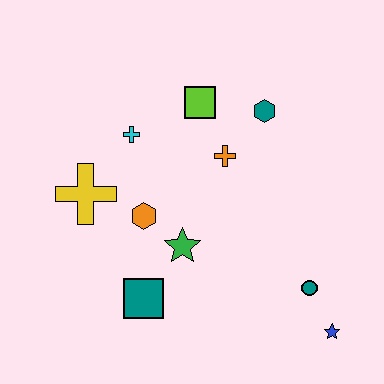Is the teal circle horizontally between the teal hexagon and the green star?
No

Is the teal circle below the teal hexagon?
Yes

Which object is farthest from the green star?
The blue star is farthest from the green star.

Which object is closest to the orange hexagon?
The green star is closest to the orange hexagon.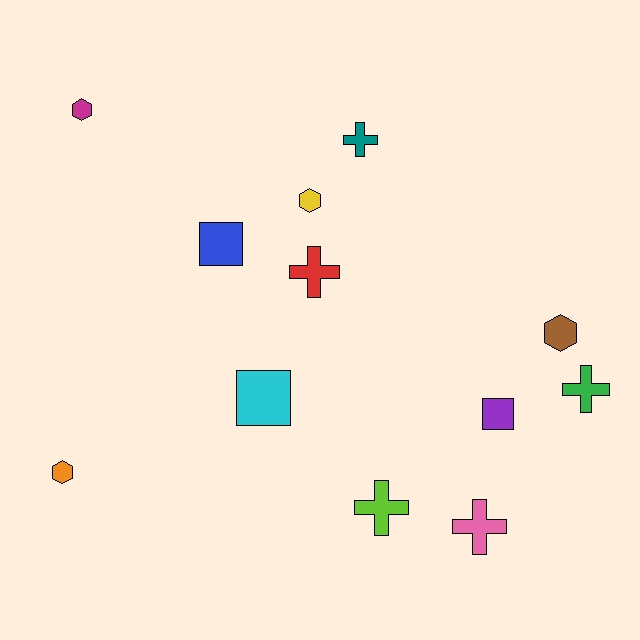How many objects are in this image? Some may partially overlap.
There are 12 objects.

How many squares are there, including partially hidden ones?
There are 3 squares.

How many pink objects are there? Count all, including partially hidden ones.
There is 1 pink object.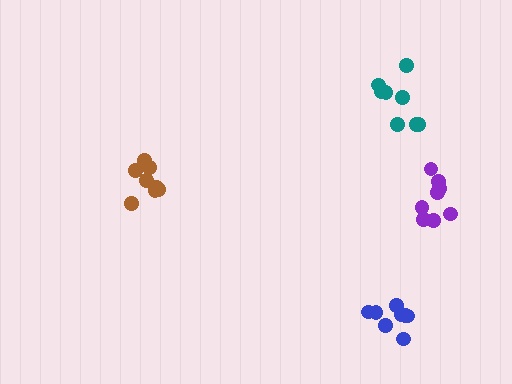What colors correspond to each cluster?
The clusters are colored: purple, blue, brown, teal.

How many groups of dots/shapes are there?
There are 4 groups.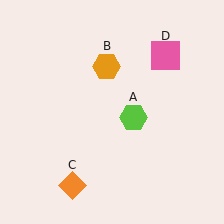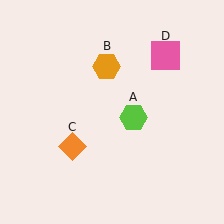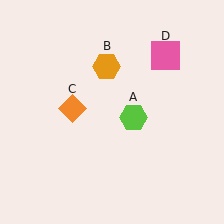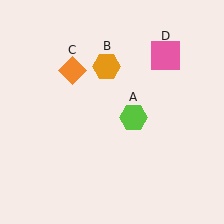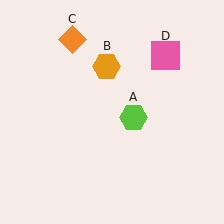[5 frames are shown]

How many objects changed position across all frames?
1 object changed position: orange diamond (object C).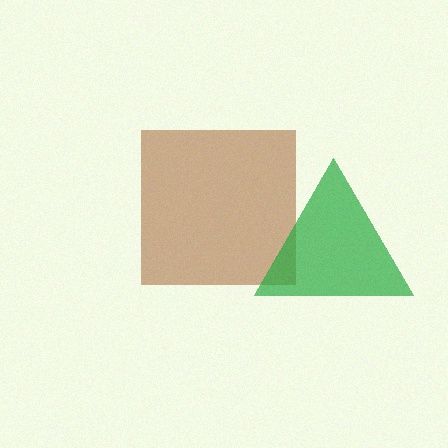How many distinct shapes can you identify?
There are 2 distinct shapes: a brown square, a green triangle.